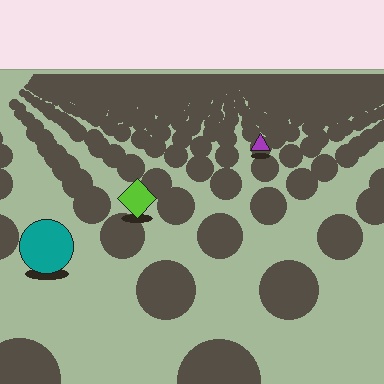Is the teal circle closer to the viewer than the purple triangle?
Yes. The teal circle is closer — you can tell from the texture gradient: the ground texture is coarser near it.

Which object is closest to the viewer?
The teal circle is closest. The texture marks near it are larger and more spread out.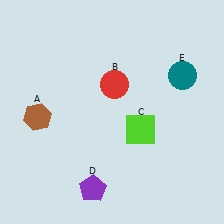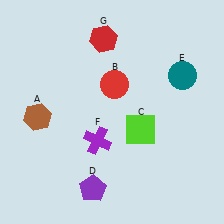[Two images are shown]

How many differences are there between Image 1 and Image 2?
There are 2 differences between the two images.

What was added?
A purple cross (F), a red hexagon (G) were added in Image 2.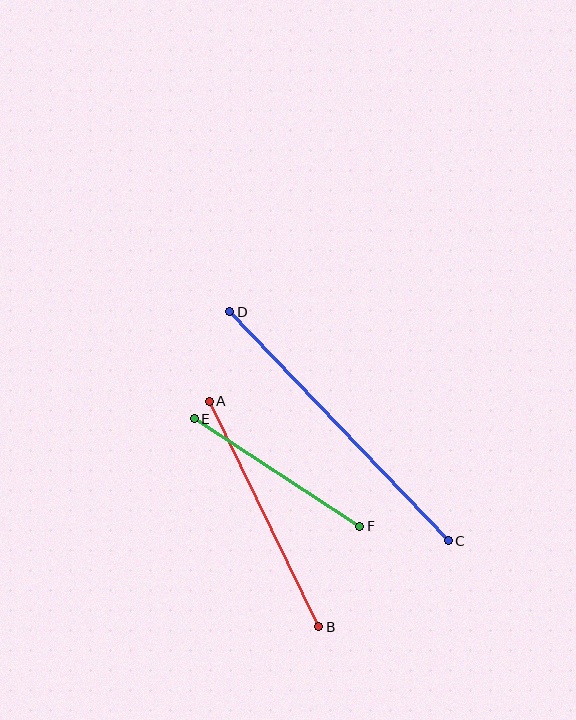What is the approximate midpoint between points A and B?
The midpoint is at approximately (264, 514) pixels.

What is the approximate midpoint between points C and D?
The midpoint is at approximately (339, 426) pixels.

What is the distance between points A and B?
The distance is approximately 251 pixels.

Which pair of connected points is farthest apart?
Points C and D are farthest apart.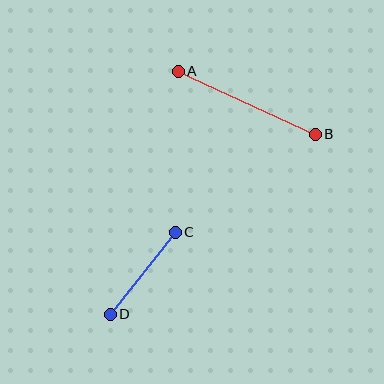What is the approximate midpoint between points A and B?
The midpoint is at approximately (247, 103) pixels.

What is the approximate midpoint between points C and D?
The midpoint is at approximately (143, 273) pixels.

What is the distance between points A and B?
The distance is approximately 151 pixels.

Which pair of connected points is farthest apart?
Points A and B are farthest apart.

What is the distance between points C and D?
The distance is approximately 105 pixels.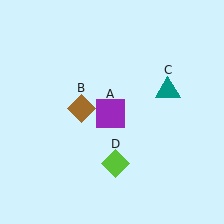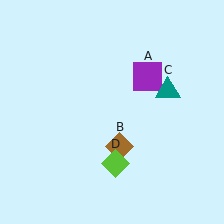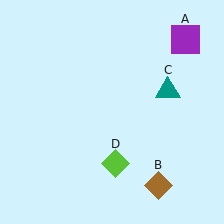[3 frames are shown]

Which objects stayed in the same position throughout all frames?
Teal triangle (object C) and lime diamond (object D) remained stationary.